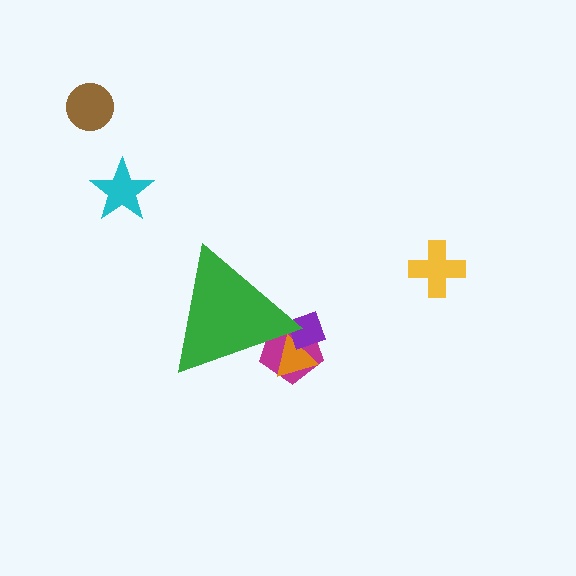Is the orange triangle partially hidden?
Yes, the orange triangle is partially hidden behind the green triangle.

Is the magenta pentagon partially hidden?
Yes, the magenta pentagon is partially hidden behind the green triangle.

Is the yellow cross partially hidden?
No, the yellow cross is fully visible.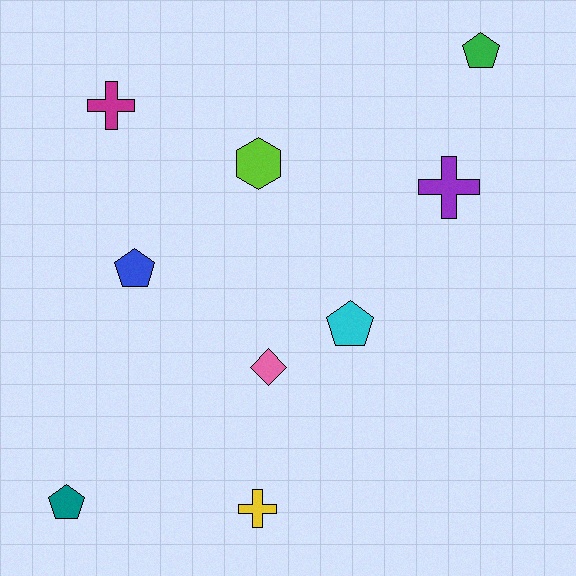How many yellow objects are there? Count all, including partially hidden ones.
There is 1 yellow object.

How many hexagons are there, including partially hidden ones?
There is 1 hexagon.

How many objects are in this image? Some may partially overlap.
There are 9 objects.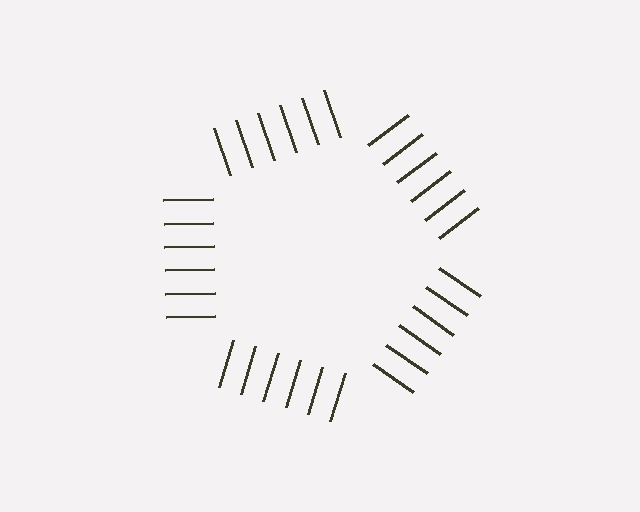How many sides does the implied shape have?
5 sides — the line-ends trace a pentagon.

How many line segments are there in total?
30 — 6 along each of the 5 edges.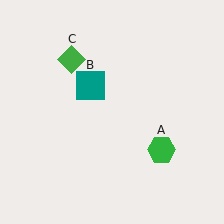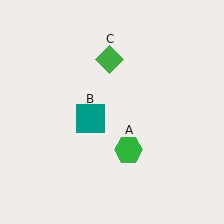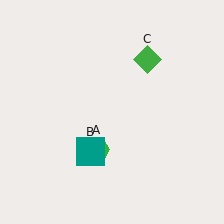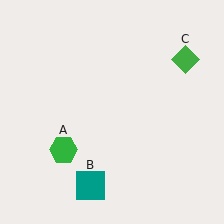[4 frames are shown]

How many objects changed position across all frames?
3 objects changed position: green hexagon (object A), teal square (object B), green diamond (object C).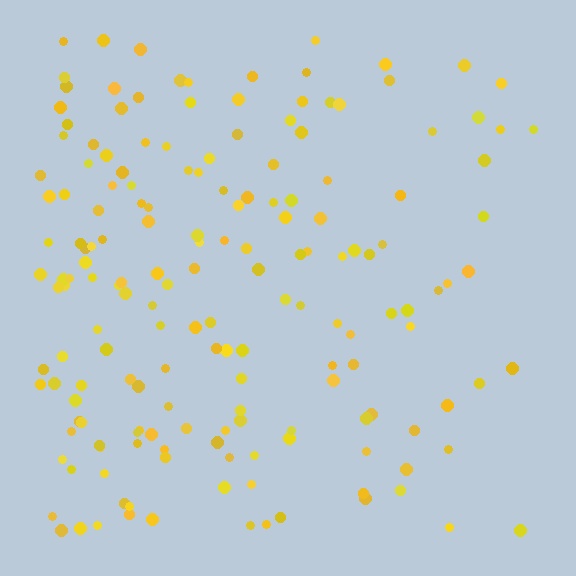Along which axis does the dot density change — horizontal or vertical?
Horizontal.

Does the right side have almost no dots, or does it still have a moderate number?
Still a moderate number, just noticeably fewer than the left.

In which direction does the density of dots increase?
From right to left, with the left side densest.